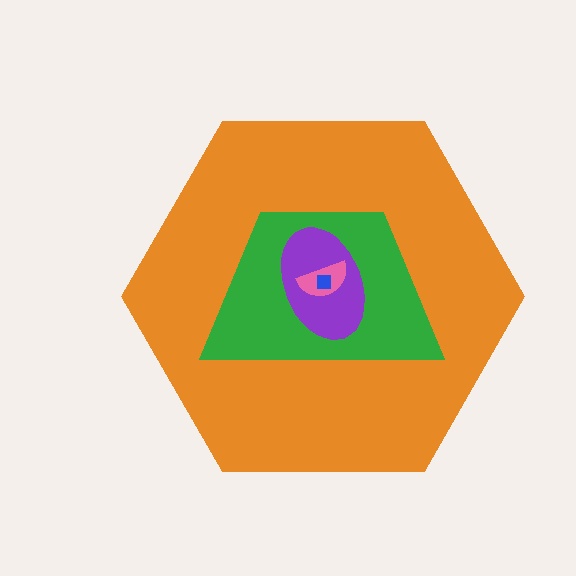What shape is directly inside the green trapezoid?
The purple ellipse.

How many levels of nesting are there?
5.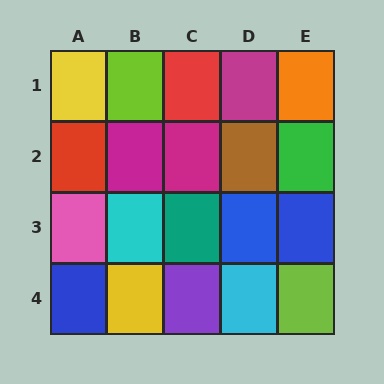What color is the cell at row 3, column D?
Blue.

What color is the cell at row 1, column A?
Yellow.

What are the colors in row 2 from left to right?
Red, magenta, magenta, brown, green.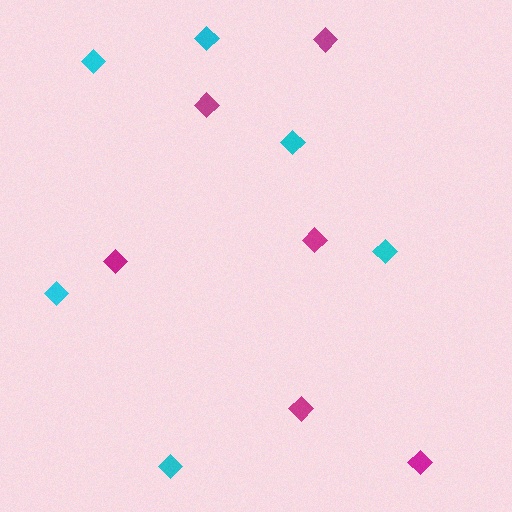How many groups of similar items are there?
There are 2 groups: one group of cyan diamonds (6) and one group of magenta diamonds (6).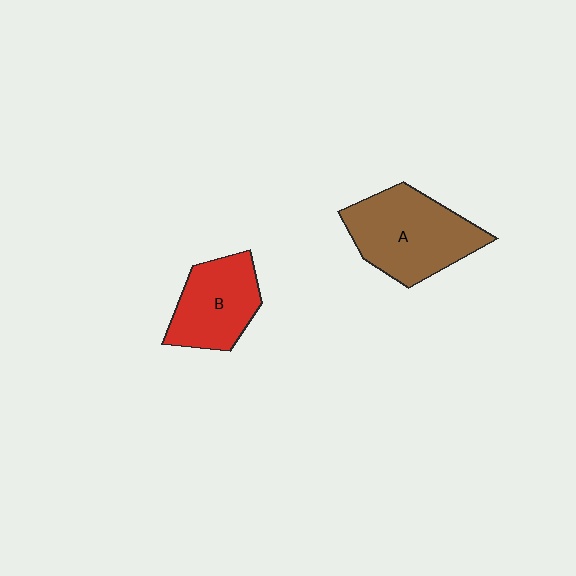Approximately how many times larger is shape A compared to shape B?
Approximately 1.4 times.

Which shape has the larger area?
Shape A (brown).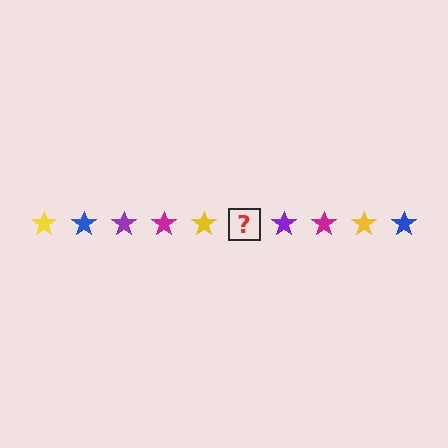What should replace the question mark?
The question mark should be replaced with a blue star.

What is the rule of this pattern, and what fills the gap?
The rule is that the pattern cycles through yellow, blue, purple, magenta stars. The gap should be filled with a blue star.